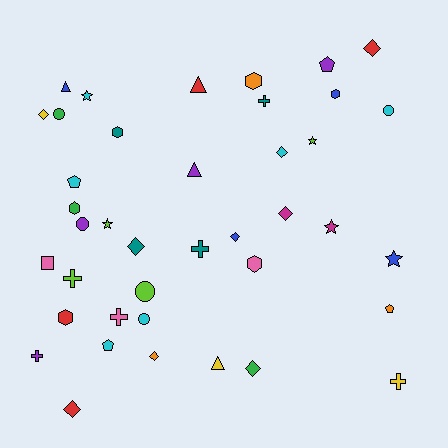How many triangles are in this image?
There are 4 triangles.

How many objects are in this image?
There are 40 objects.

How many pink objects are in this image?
There are 3 pink objects.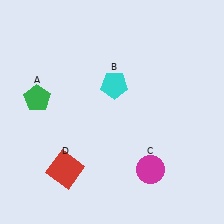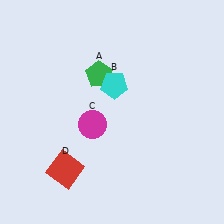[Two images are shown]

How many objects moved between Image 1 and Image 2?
2 objects moved between the two images.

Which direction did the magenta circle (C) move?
The magenta circle (C) moved left.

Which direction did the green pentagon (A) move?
The green pentagon (A) moved right.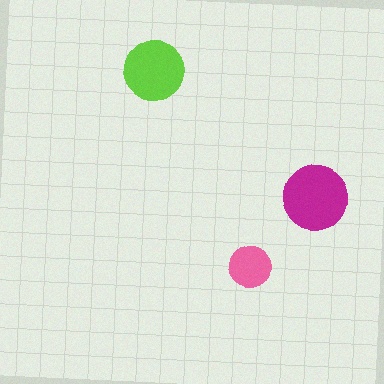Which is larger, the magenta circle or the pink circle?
The magenta one.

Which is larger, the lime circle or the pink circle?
The lime one.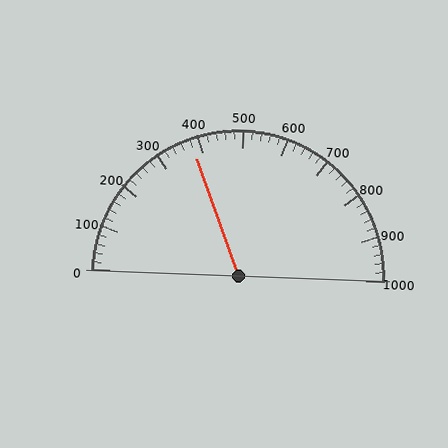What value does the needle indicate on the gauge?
The needle indicates approximately 380.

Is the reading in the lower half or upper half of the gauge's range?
The reading is in the lower half of the range (0 to 1000).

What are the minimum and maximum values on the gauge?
The gauge ranges from 0 to 1000.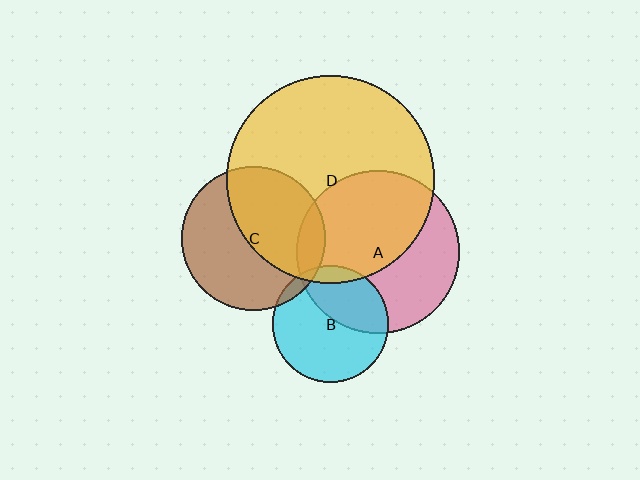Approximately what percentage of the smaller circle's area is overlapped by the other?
Approximately 10%.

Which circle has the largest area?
Circle D (yellow).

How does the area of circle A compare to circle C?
Approximately 1.3 times.